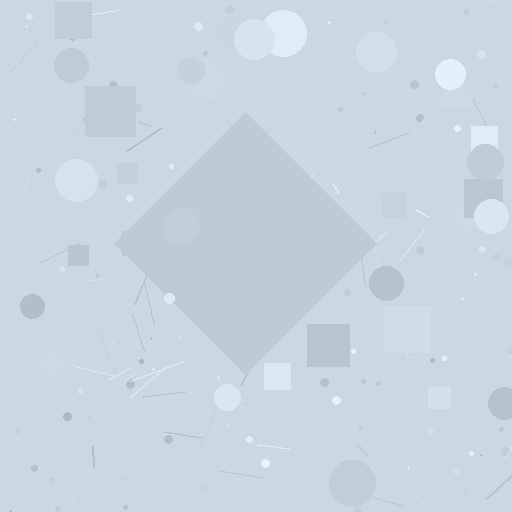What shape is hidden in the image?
A diamond is hidden in the image.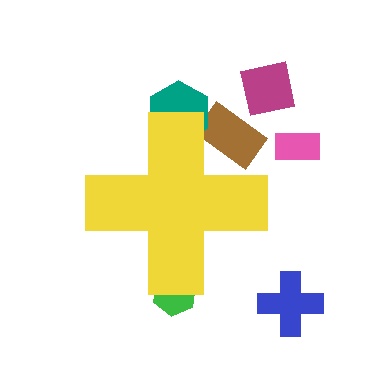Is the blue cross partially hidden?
No, the blue cross is fully visible.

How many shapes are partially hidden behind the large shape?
3 shapes are partially hidden.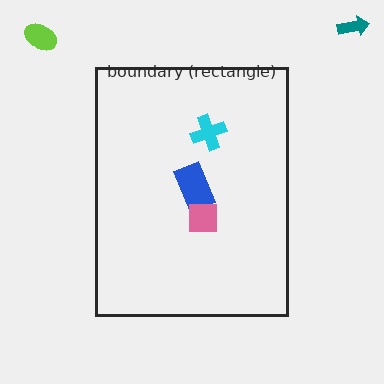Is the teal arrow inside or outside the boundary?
Outside.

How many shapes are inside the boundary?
3 inside, 2 outside.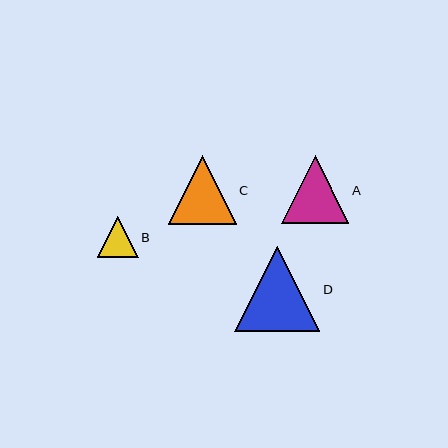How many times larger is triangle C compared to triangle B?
Triangle C is approximately 1.7 times the size of triangle B.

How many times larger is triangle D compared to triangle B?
Triangle D is approximately 2.1 times the size of triangle B.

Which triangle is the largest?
Triangle D is the largest with a size of approximately 85 pixels.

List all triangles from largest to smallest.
From largest to smallest: D, C, A, B.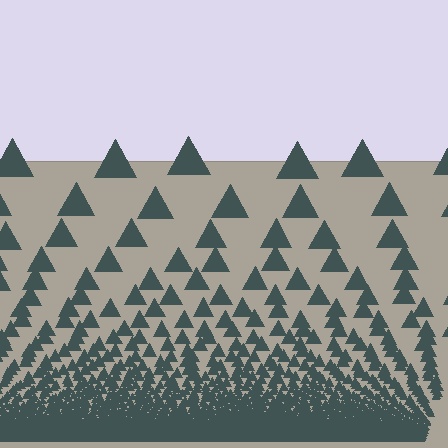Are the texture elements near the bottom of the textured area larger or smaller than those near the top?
Smaller. The gradient is inverted — elements near the bottom are smaller and denser.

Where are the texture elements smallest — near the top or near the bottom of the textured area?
Near the bottom.